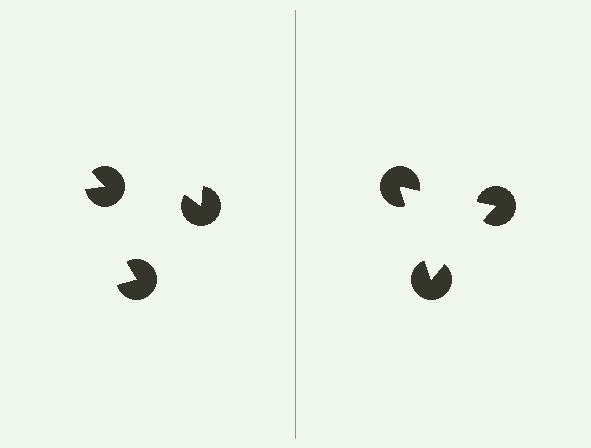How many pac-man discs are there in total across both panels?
6 — 3 on each side.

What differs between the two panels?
The pac-man discs are positioned identically on both sides; only the wedge orientations differ. On the right they align to a triangle; on the left they are misaligned.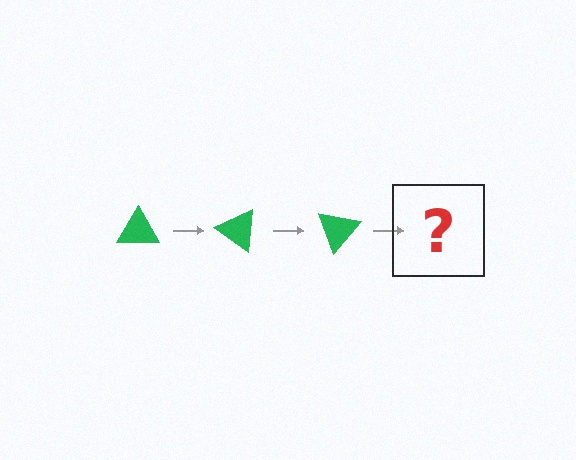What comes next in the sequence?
The next element should be a green triangle rotated 105 degrees.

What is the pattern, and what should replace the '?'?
The pattern is that the triangle rotates 35 degrees each step. The '?' should be a green triangle rotated 105 degrees.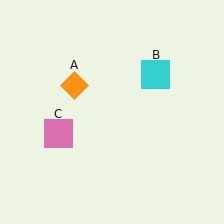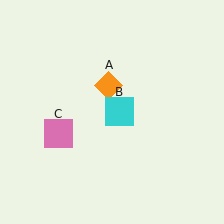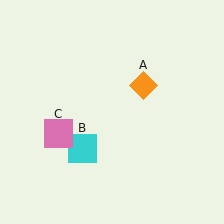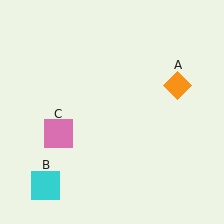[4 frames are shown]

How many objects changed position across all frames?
2 objects changed position: orange diamond (object A), cyan square (object B).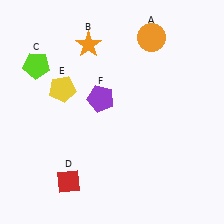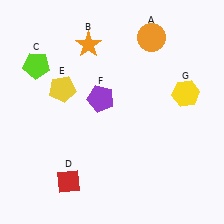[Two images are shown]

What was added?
A yellow hexagon (G) was added in Image 2.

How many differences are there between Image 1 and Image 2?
There is 1 difference between the two images.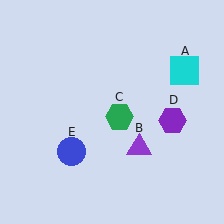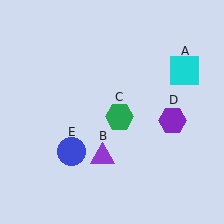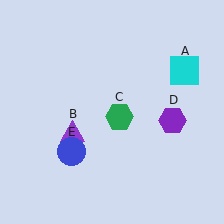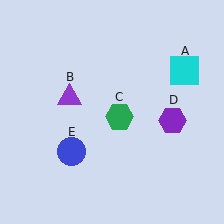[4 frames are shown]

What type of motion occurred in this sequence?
The purple triangle (object B) rotated clockwise around the center of the scene.